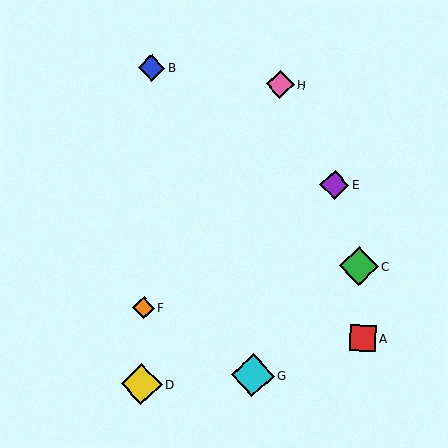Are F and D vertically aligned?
Yes, both are at x≈144.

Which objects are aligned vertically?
Objects B, D, F are aligned vertically.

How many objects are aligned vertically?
3 objects (B, D, F) are aligned vertically.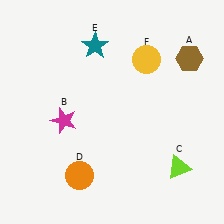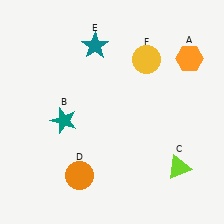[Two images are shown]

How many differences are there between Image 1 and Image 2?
There are 2 differences between the two images.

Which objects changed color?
A changed from brown to orange. B changed from magenta to teal.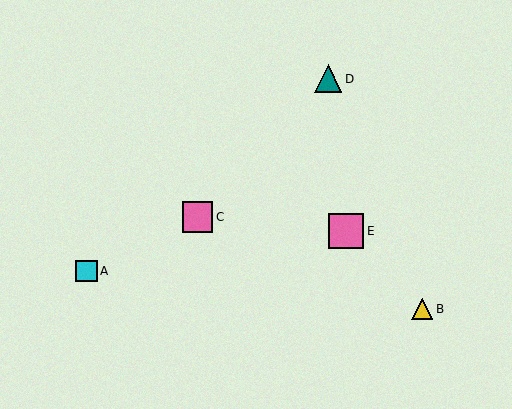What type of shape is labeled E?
Shape E is a pink square.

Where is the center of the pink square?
The center of the pink square is at (197, 217).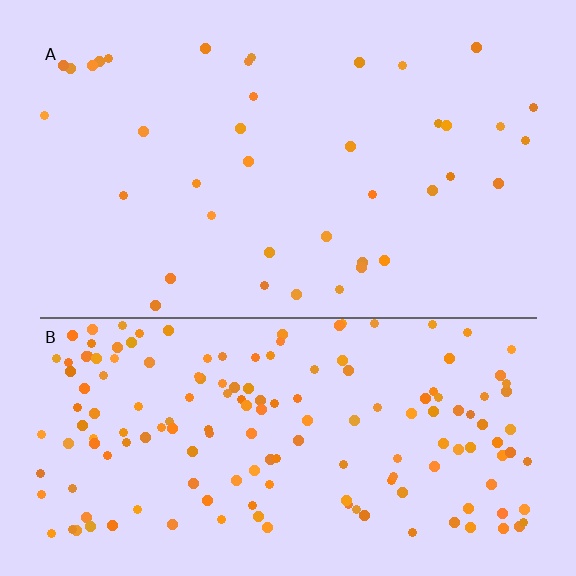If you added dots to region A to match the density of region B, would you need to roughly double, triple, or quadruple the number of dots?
Approximately quadruple.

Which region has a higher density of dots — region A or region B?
B (the bottom).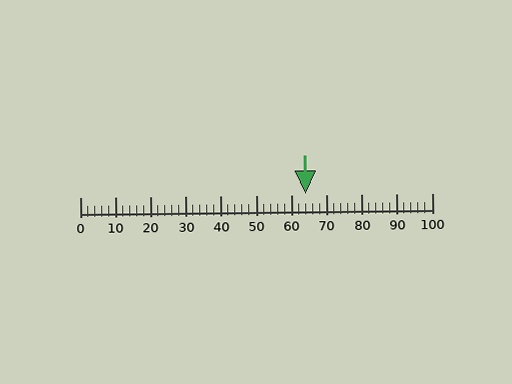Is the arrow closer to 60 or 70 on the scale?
The arrow is closer to 60.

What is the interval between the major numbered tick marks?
The major tick marks are spaced 10 units apart.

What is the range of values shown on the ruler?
The ruler shows values from 0 to 100.